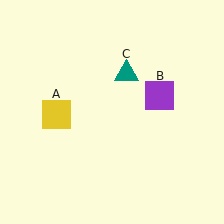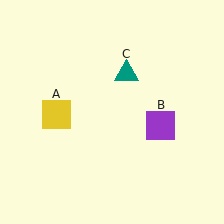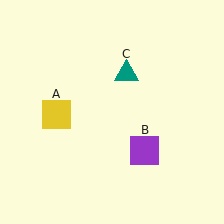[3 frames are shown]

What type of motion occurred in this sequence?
The purple square (object B) rotated clockwise around the center of the scene.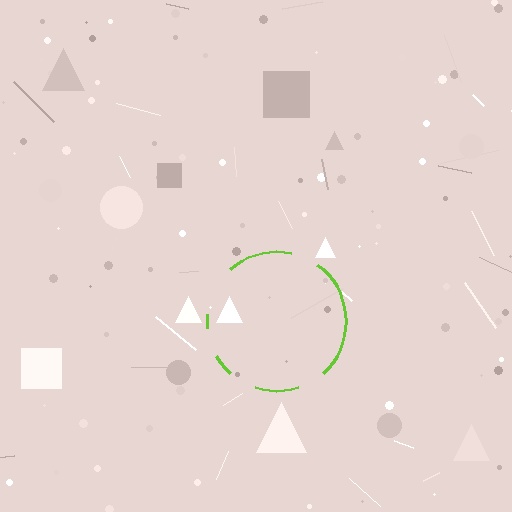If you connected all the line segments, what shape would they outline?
They would outline a circle.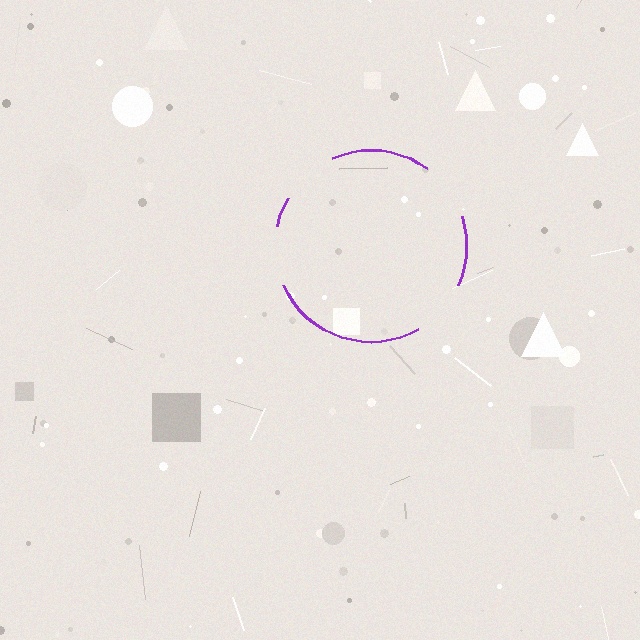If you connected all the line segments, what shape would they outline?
They would outline a circle.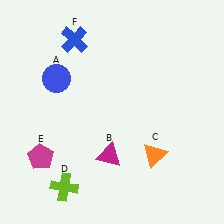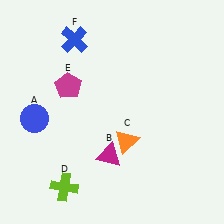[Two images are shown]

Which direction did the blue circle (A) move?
The blue circle (A) moved down.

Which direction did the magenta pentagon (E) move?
The magenta pentagon (E) moved up.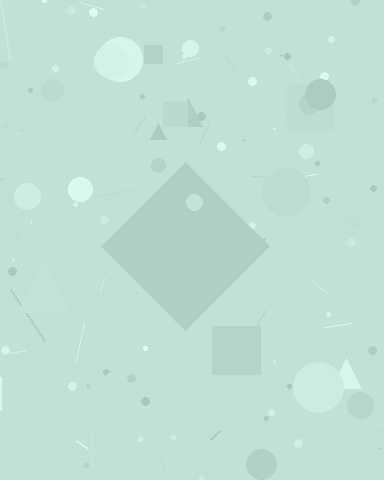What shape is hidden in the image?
A diamond is hidden in the image.